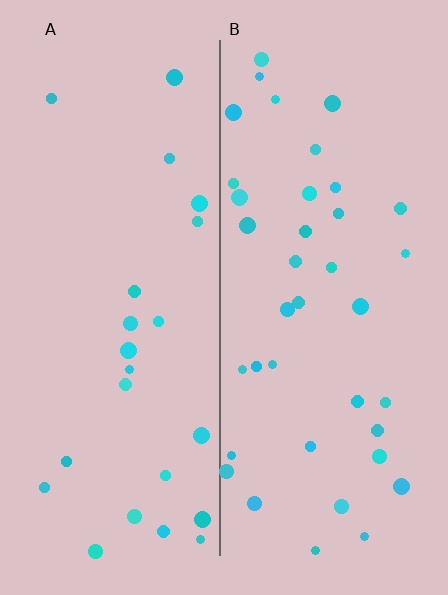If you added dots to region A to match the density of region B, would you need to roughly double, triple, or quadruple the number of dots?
Approximately double.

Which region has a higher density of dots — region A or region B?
B (the right).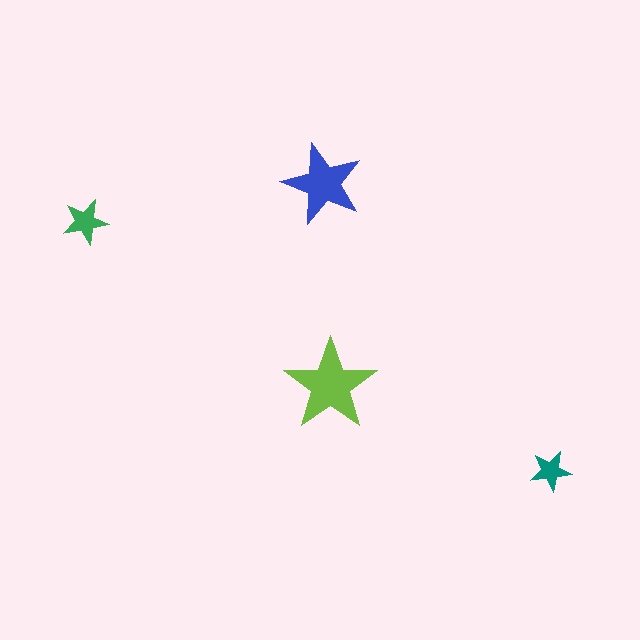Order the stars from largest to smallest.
the lime one, the blue one, the green one, the teal one.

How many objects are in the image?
There are 4 objects in the image.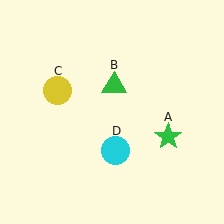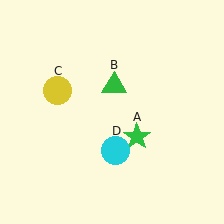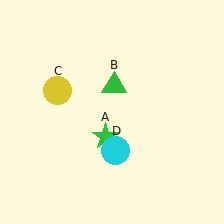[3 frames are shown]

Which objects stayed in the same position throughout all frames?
Green triangle (object B) and yellow circle (object C) and cyan circle (object D) remained stationary.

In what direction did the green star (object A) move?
The green star (object A) moved left.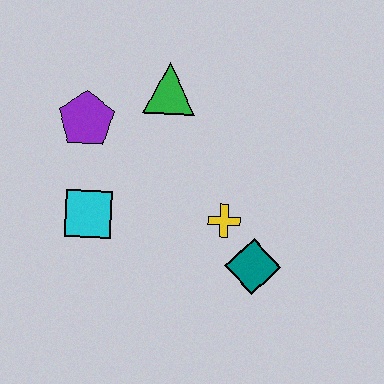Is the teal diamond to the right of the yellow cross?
Yes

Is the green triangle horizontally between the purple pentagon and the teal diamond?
Yes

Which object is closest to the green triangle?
The purple pentagon is closest to the green triangle.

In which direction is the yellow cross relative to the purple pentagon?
The yellow cross is to the right of the purple pentagon.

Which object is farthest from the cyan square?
The teal diamond is farthest from the cyan square.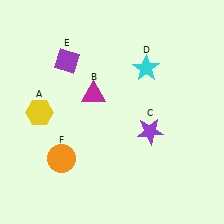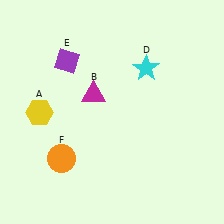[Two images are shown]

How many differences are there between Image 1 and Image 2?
There is 1 difference between the two images.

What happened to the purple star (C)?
The purple star (C) was removed in Image 2. It was in the bottom-right area of Image 1.